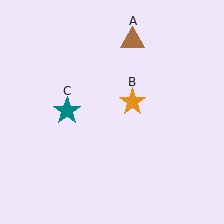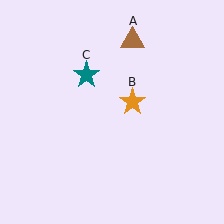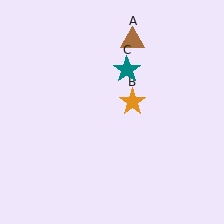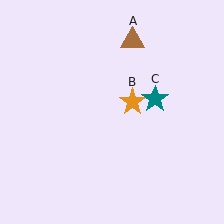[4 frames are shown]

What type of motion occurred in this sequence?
The teal star (object C) rotated clockwise around the center of the scene.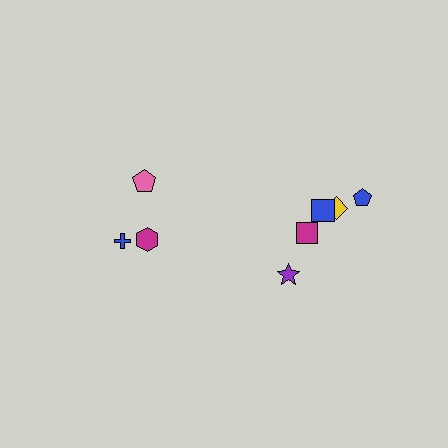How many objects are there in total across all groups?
There are 8 objects.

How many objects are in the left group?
There are 3 objects.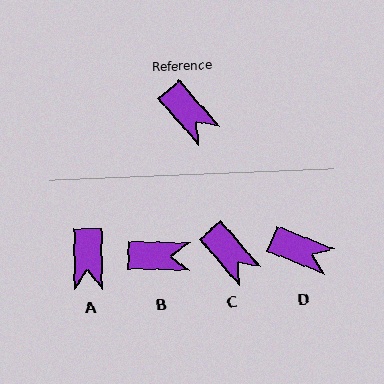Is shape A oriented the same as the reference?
No, it is off by about 41 degrees.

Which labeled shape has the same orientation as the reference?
C.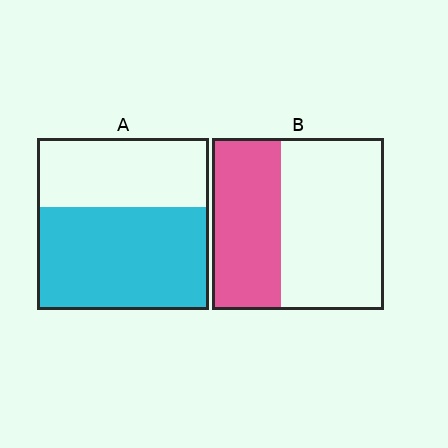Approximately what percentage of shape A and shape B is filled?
A is approximately 60% and B is approximately 40%.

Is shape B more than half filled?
No.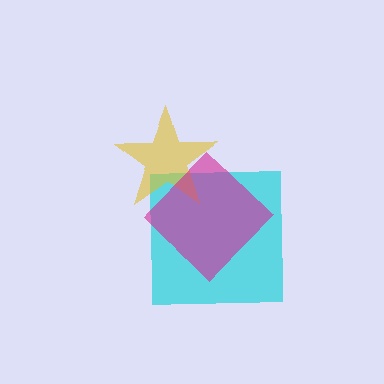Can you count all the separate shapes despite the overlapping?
Yes, there are 3 separate shapes.